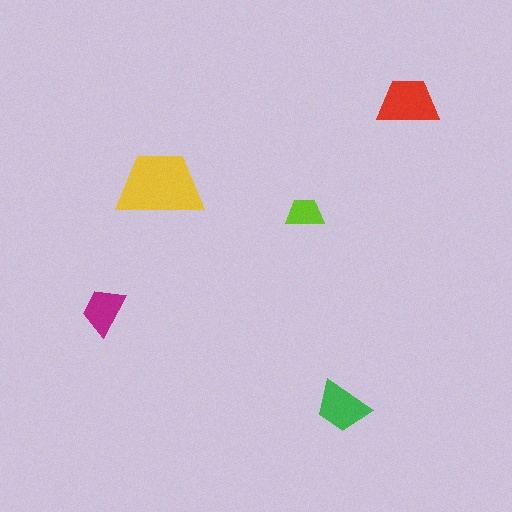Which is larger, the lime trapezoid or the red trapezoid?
The red one.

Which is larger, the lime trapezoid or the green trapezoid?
The green one.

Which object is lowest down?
The green trapezoid is bottommost.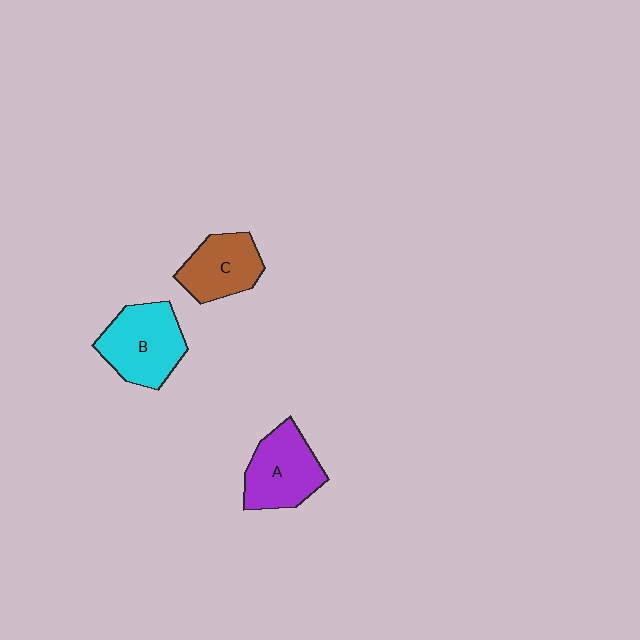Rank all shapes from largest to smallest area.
From largest to smallest: B (cyan), A (purple), C (brown).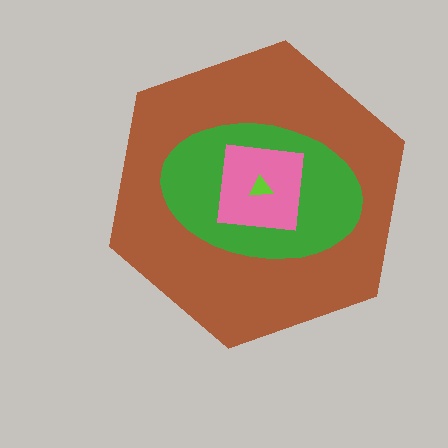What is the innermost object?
The lime triangle.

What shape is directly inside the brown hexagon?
The green ellipse.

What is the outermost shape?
The brown hexagon.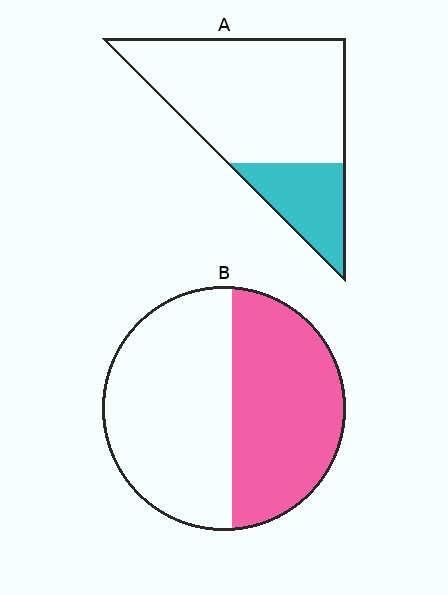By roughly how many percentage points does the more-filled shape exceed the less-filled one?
By roughly 20 percentage points (B over A).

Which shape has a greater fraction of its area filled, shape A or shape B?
Shape B.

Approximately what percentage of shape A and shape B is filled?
A is approximately 25% and B is approximately 45%.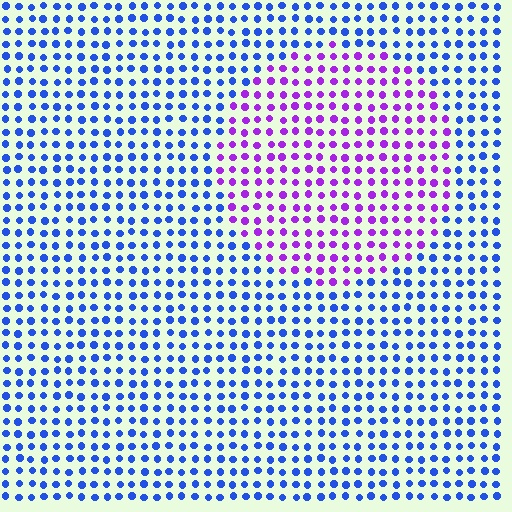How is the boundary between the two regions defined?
The boundary is defined purely by a slight shift in hue (about 56 degrees). Spacing, size, and orientation are identical on both sides.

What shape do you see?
I see a circle.